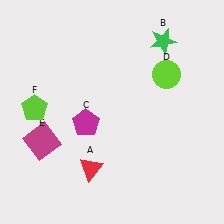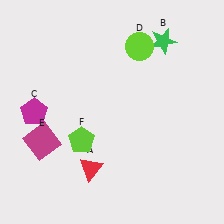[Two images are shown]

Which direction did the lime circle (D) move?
The lime circle (D) moved up.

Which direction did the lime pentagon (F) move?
The lime pentagon (F) moved right.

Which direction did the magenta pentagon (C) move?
The magenta pentagon (C) moved left.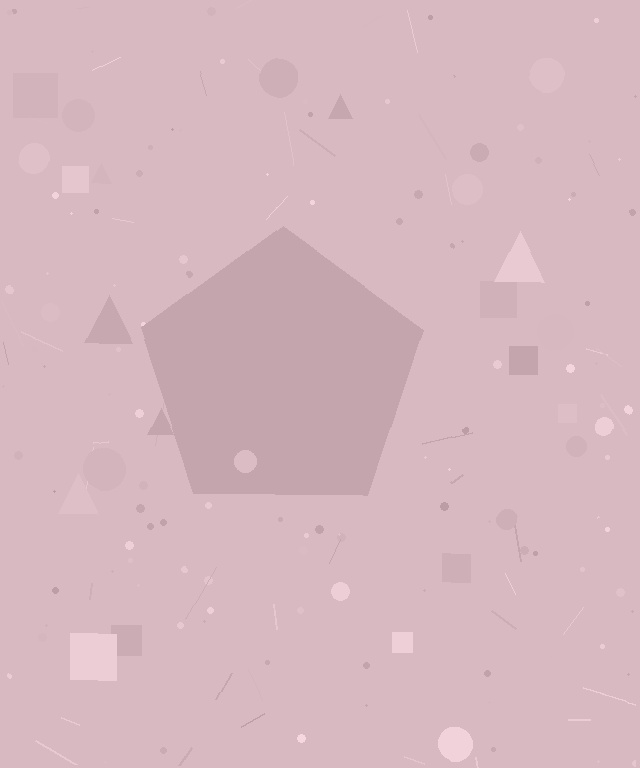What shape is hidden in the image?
A pentagon is hidden in the image.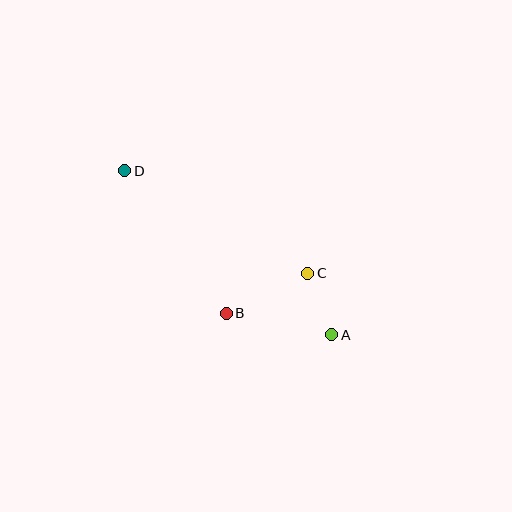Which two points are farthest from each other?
Points A and D are farthest from each other.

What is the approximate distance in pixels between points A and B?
The distance between A and B is approximately 107 pixels.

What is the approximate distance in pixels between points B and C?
The distance between B and C is approximately 91 pixels.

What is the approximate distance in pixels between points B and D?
The distance between B and D is approximately 175 pixels.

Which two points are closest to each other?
Points A and C are closest to each other.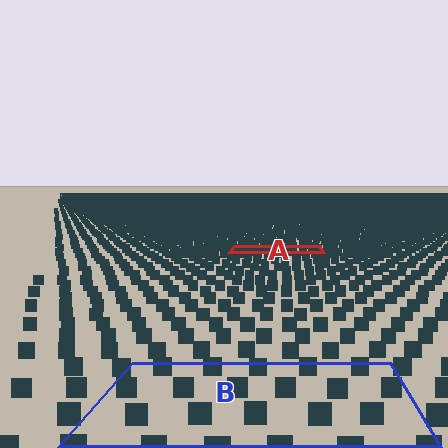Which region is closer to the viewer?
Region B is closer. The texture elements there are larger and more spread out.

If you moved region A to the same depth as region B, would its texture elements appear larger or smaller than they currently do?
They would appear larger. At a closer depth, the same texture elements are projected at a bigger on-screen size.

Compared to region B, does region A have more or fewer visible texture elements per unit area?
Region A has more texture elements per unit area — they are packed more densely because it is farther away.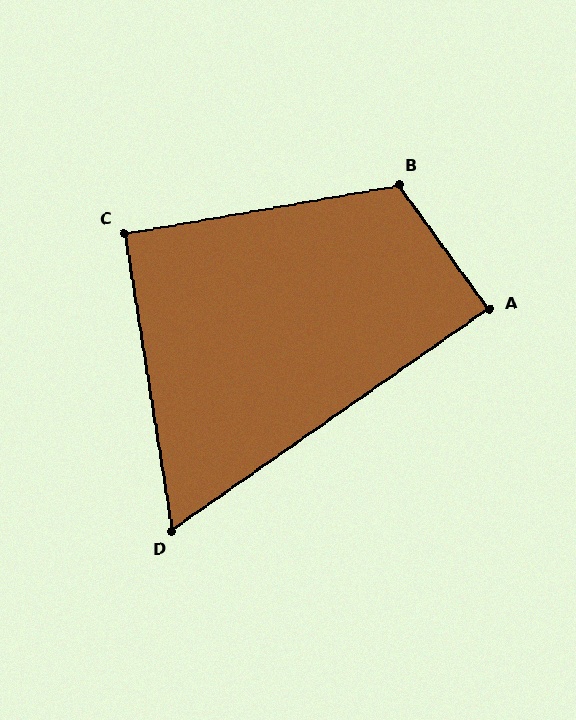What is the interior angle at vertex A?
Approximately 89 degrees (approximately right).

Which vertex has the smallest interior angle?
D, at approximately 64 degrees.